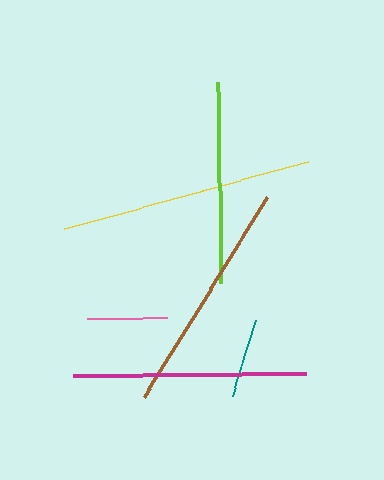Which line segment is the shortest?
The teal line is the shortest at approximately 79 pixels.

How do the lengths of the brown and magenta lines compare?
The brown and magenta lines are approximately the same length.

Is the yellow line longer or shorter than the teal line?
The yellow line is longer than the teal line.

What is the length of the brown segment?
The brown segment is approximately 235 pixels long.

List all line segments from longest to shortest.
From longest to shortest: yellow, brown, magenta, lime, pink, teal.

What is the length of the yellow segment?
The yellow segment is approximately 254 pixels long.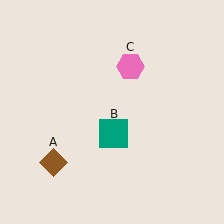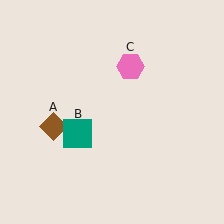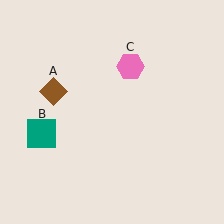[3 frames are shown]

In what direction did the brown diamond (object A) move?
The brown diamond (object A) moved up.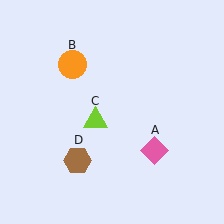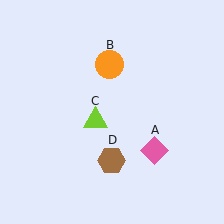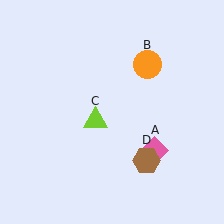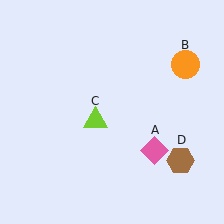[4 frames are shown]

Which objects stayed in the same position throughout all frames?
Pink diamond (object A) and lime triangle (object C) remained stationary.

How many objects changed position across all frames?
2 objects changed position: orange circle (object B), brown hexagon (object D).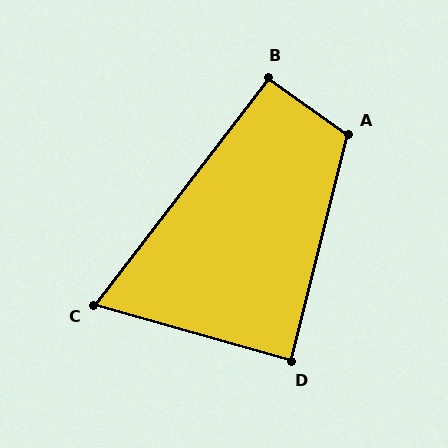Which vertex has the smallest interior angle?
C, at approximately 68 degrees.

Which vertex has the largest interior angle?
A, at approximately 112 degrees.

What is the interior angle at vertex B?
Approximately 92 degrees (approximately right).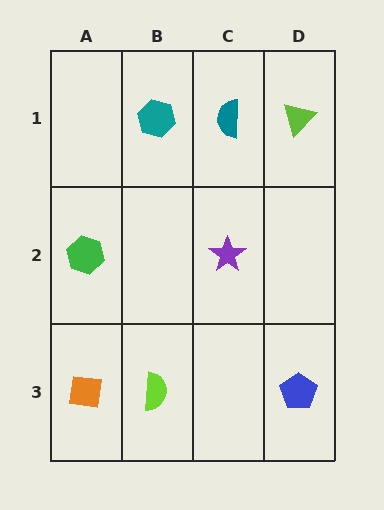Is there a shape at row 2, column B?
No, that cell is empty.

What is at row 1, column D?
A lime triangle.